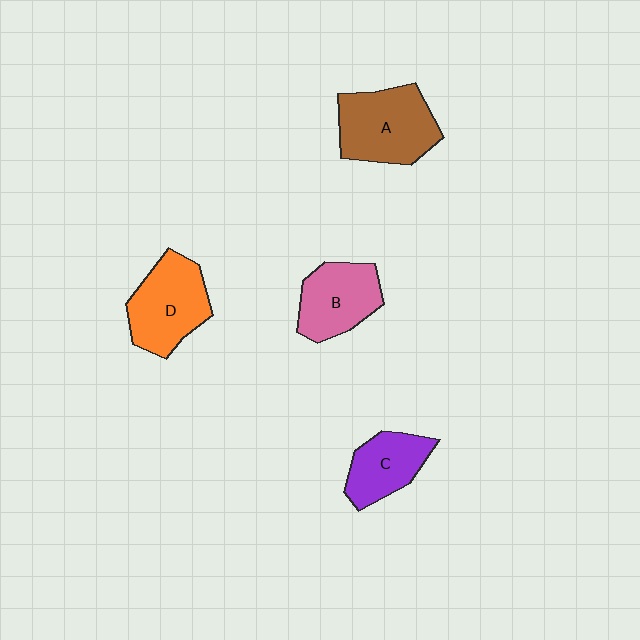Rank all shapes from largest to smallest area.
From largest to smallest: A (brown), D (orange), B (pink), C (purple).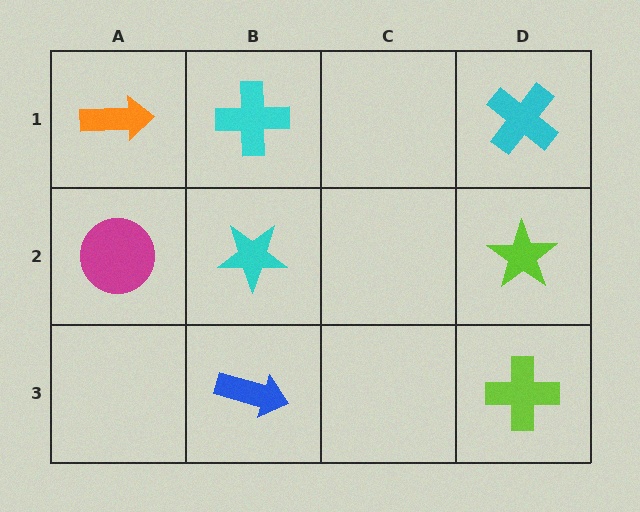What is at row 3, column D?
A lime cross.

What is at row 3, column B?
A blue arrow.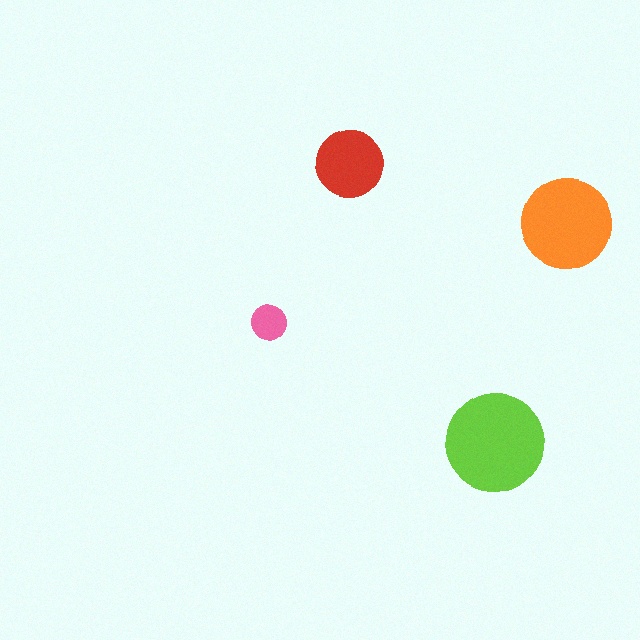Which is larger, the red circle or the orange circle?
The orange one.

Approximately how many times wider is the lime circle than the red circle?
About 1.5 times wider.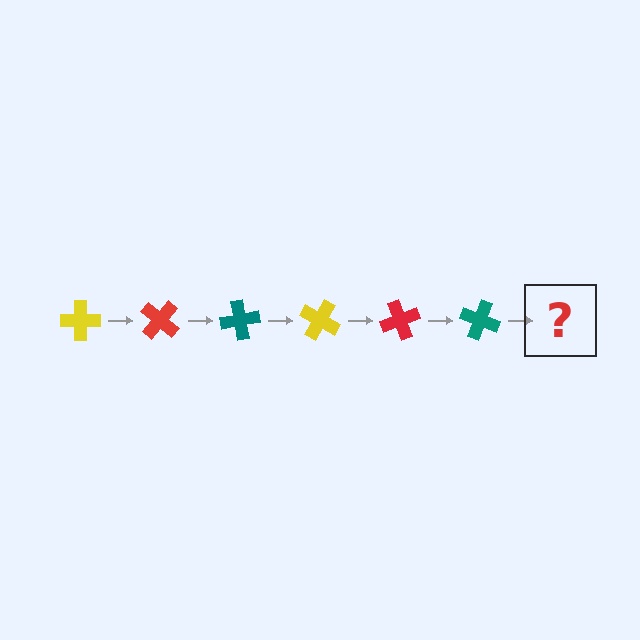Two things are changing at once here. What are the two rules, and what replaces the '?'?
The two rules are that it rotates 40 degrees each step and the color cycles through yellow, red, and teal. The '?' should be a yellow cross, rotated 240 degrees from the start.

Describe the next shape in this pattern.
It should be a yellow cross, rotated 240 degrees from the start.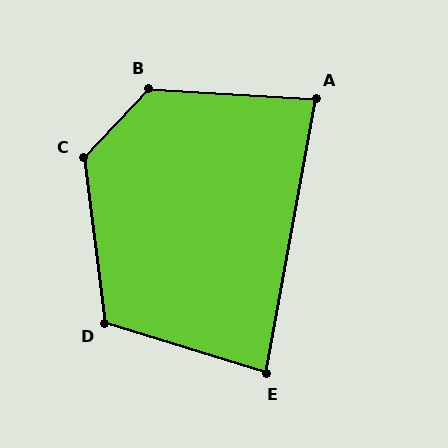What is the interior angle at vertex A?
Approximately 83 degrees (acute).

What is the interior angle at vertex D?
Approximately 114 degrees (obtuse).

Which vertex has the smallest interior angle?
E, at approximately 83 degrees.